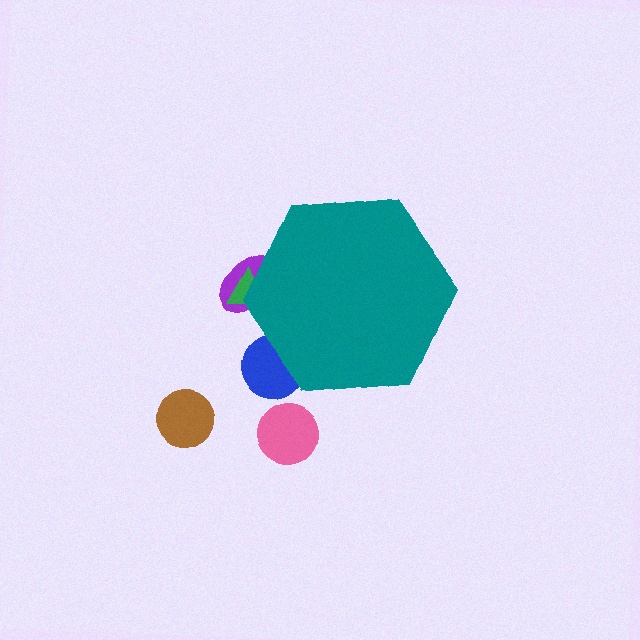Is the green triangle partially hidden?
Yes, the green triangle is partially hidden behind the teal hexagon.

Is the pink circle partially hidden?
No, the pink circle is fully visible.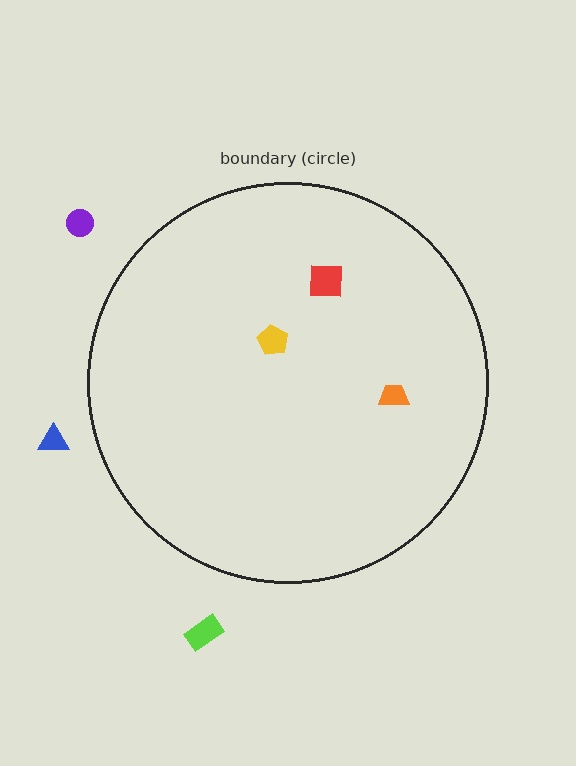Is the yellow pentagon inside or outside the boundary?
Inside.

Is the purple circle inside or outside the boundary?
Outside.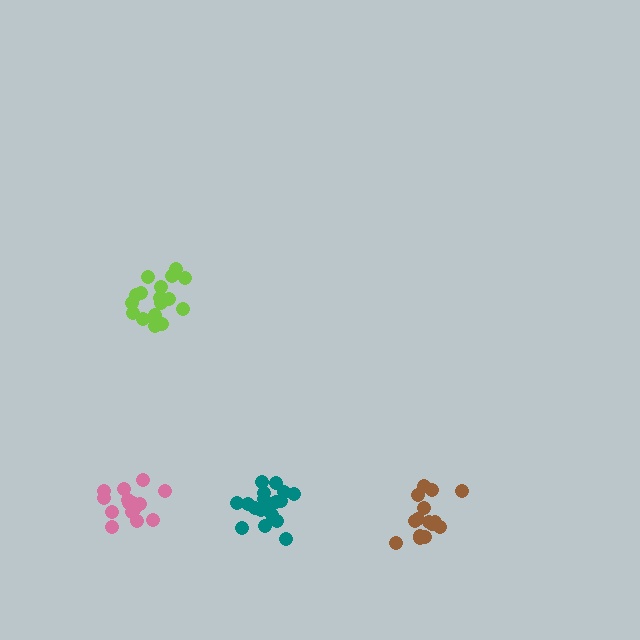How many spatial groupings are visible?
There are 4 spatial groupings.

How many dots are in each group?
Group 1: 15 dots, Group 2: 18 dots, Group 3: 16 dots, Group 4: 18 dots (67 total).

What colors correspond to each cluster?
The clusters are colored: brown, lime, pink, teal.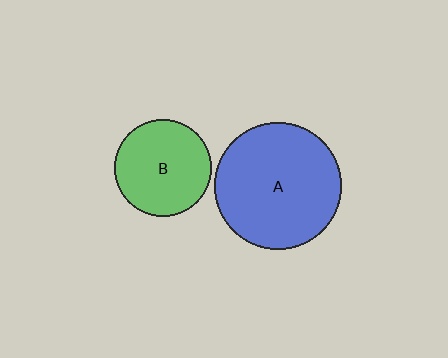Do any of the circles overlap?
No, none of the circles overlap.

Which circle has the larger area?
Circle A (blue).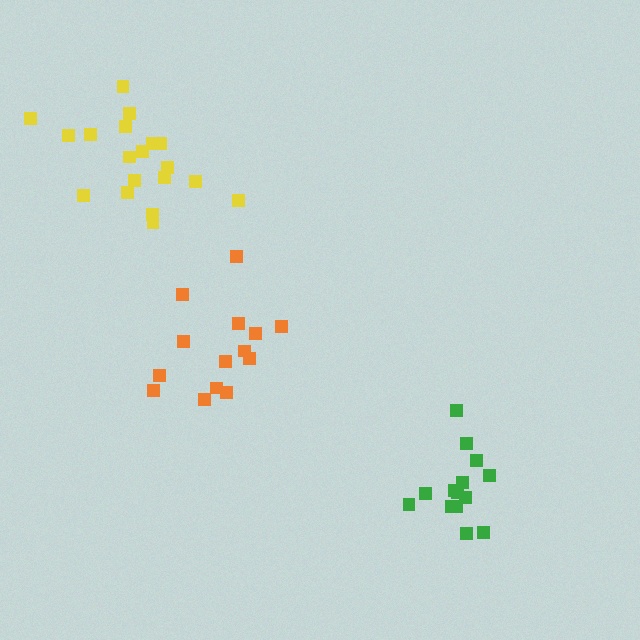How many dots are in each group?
Group 1: 19 dots, Group 2: 14 dots, Group 3: 14 dots (47 total).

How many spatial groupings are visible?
There are 3 spatial groupings.